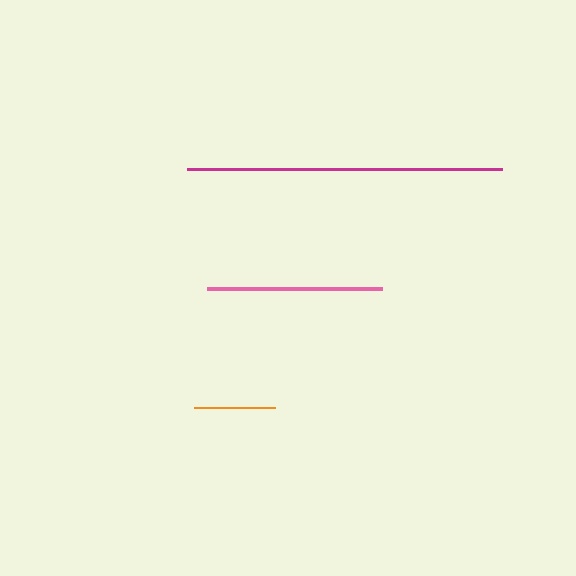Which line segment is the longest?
The magenta line is the longest at approximately 315 pixels.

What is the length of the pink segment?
The pink segment is approximately 175 pixels long.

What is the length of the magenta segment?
The magenta segment is approximately 315 pixels long.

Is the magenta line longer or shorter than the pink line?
The magenta line is longer than the pink line.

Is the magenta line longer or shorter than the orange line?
The magenta line is longer than the orange line.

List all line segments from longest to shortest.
From longest to shortest: magenta, pink, orange.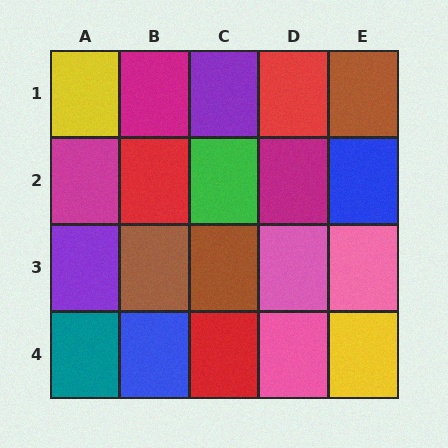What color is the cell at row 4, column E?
Yellow.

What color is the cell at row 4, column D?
Pink.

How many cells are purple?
2 cells are purple.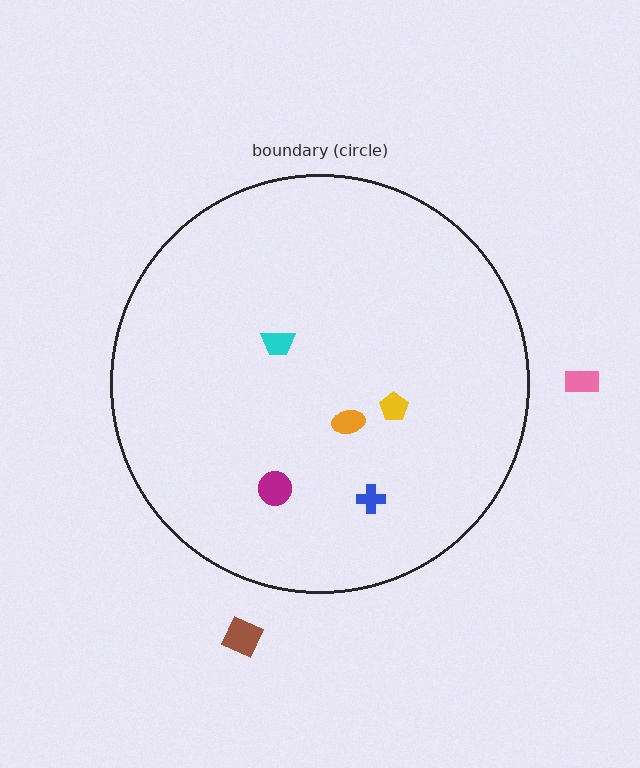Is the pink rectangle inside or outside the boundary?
Outside.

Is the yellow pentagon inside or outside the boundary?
Inside.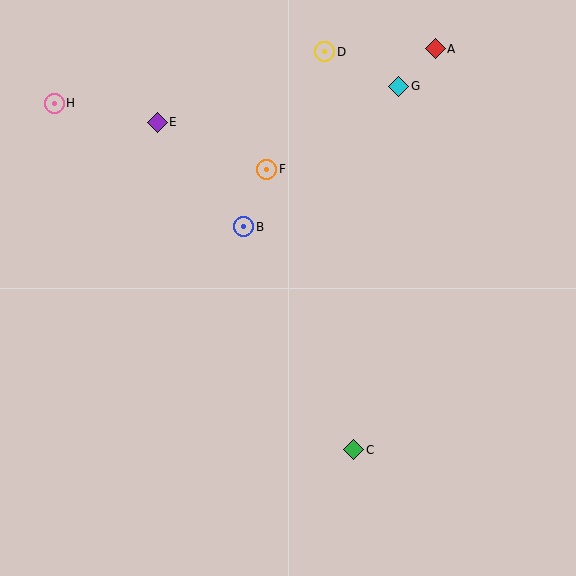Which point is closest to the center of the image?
Point B at (244, 227) is closest to the center.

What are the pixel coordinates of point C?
Point C is at (354, 450).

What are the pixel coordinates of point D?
Point D is at (325, 52).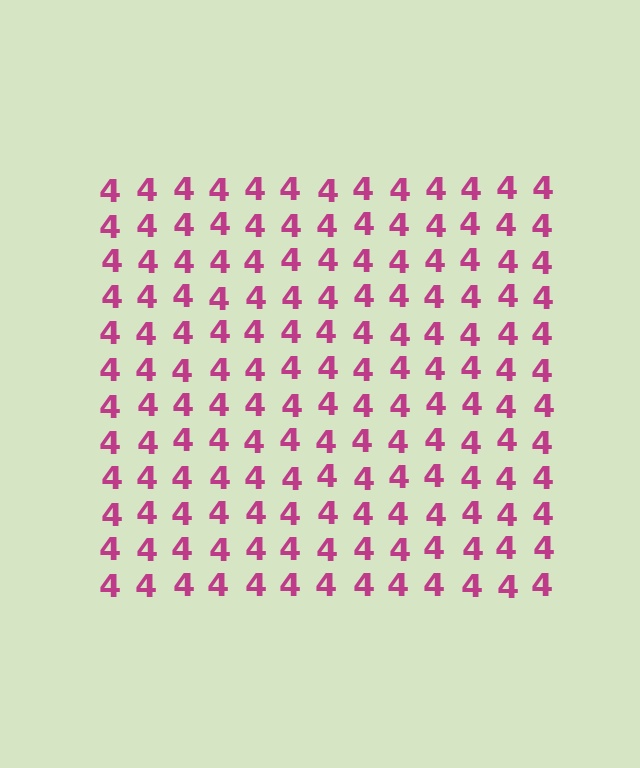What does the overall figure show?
The overall figure shows a square.